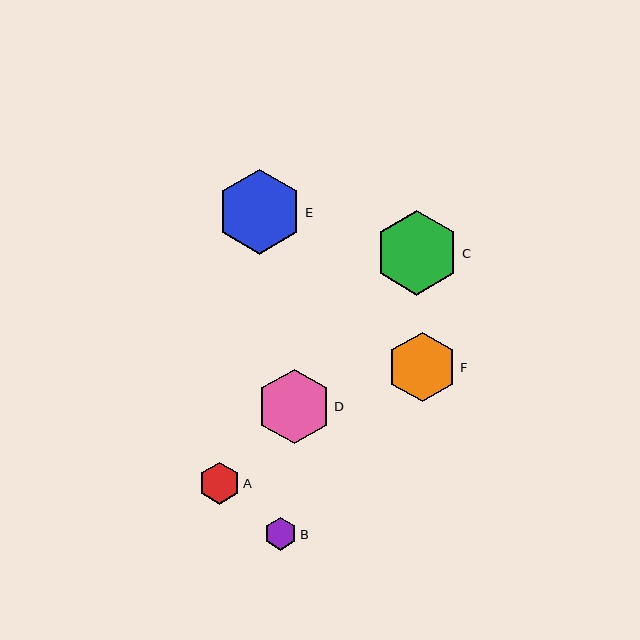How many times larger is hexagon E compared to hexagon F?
Hexagon E is approximately 1.2 times the size of hexagon F.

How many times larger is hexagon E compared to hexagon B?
Hexagon E is approximately 2.6 times the size of hexagon B.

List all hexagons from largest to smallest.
From largest to smallest: E, C, D, F, A, B.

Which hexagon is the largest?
Hexagon E is the largest with a size of approximately 85 pixels.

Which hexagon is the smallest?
Hexagon B is the smallest with a size of approximately 33 pixels.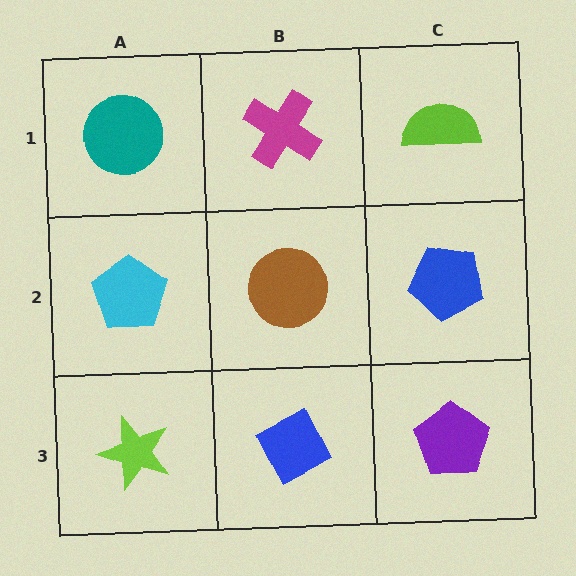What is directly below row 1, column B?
A brown circle.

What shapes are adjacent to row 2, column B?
A magenta cross (row 1, column B), a blue diamond (row 3, column B), a cyan pentagon (row 2, column A), a blue pentagon (row 2, column C).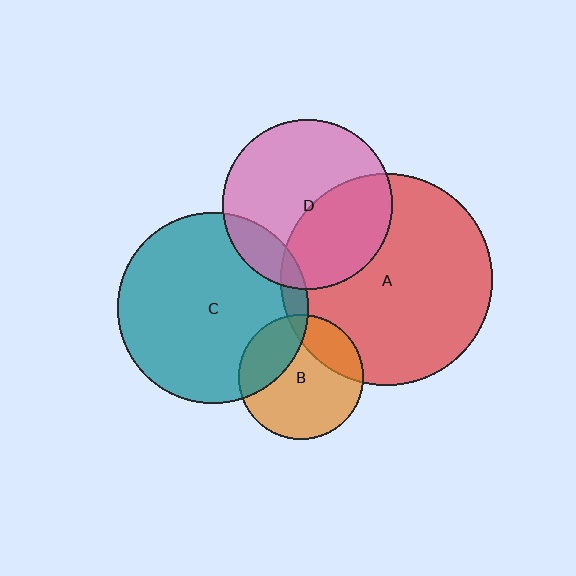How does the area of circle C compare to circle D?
Approximately 1.3 times.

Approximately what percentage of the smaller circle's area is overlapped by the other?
Approximately 20%.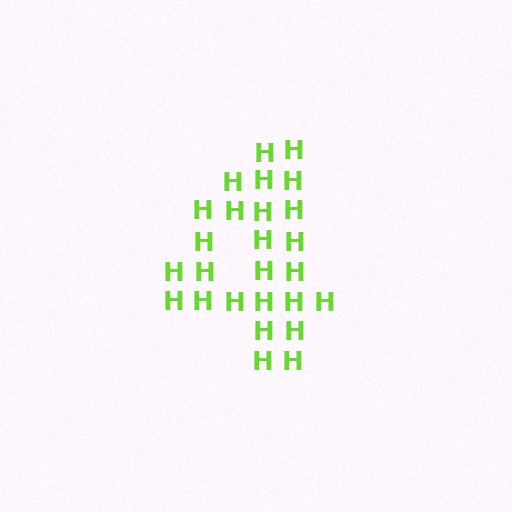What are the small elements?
The small elements are letter H's.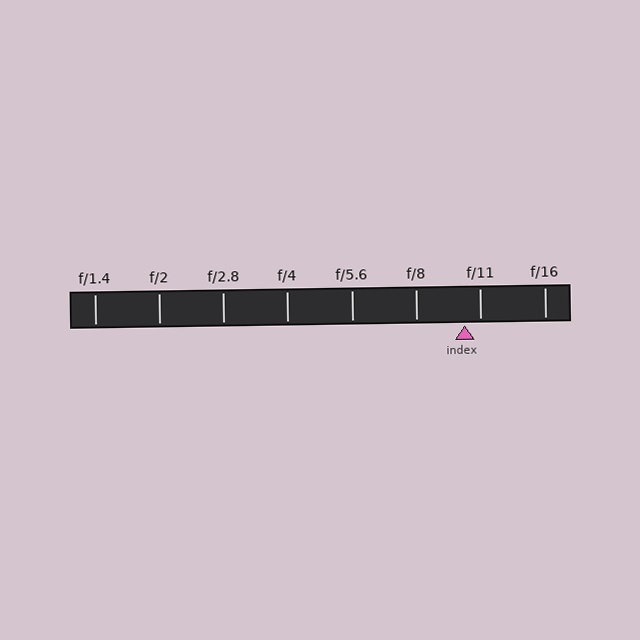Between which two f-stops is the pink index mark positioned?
The index mark is between f/8 and f/11.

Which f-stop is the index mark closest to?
The index mark is closest to f/11.